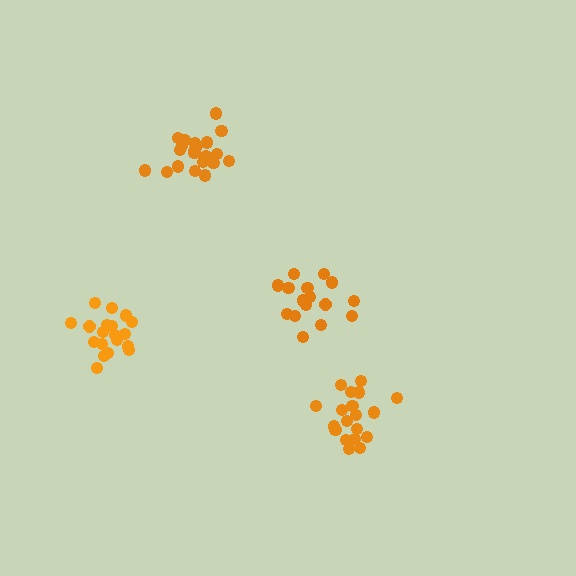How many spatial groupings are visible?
There are 4 spatial groupings.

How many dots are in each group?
Group 1: 21 dots, Group 2: 16 dots, Group 3: 21 dots, Group 4: 19 dots (77 total).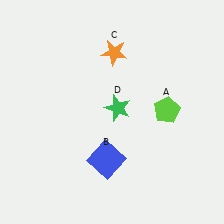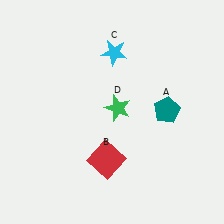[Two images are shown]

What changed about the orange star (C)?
In Image 1, C is orange. In Image 2, it changed to cyan.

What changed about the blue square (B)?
In Image 1, B is blue. In Image 2, it changed to red.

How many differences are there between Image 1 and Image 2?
There are 3 differences between the two images.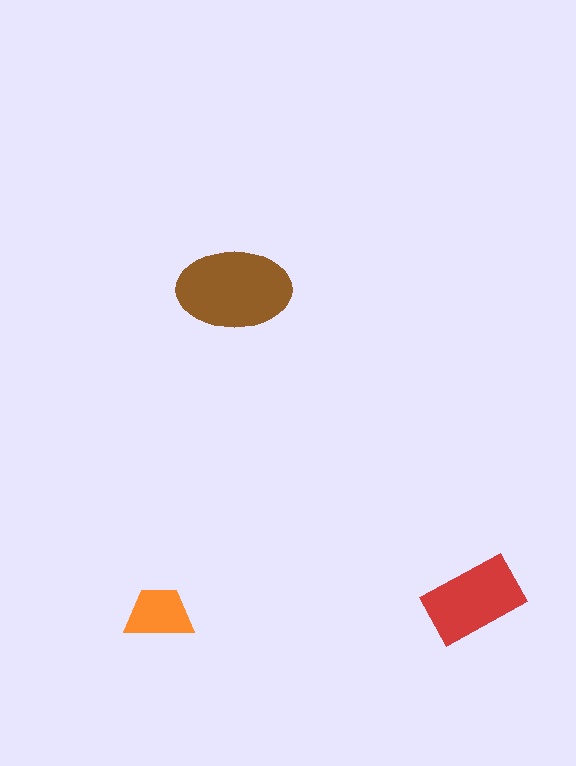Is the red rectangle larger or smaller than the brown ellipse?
Smaller.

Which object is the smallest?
The orange trapezoid.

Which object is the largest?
The brown ellipse.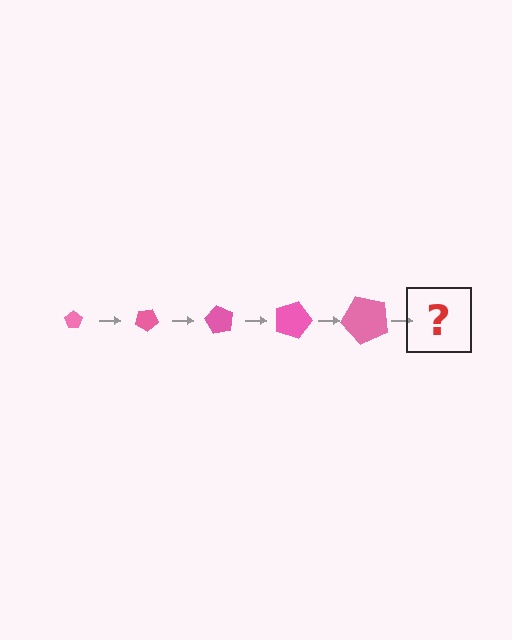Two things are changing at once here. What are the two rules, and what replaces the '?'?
The two rules are that the pentagon grows larger each step and it rotates 30 degrees each step. The '?' should be a pentagon, larger than the previous one and rotated 150 degrees from the start.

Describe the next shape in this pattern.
It should be a pentagon, larger than the previous one and rotated 150 degrees from the start.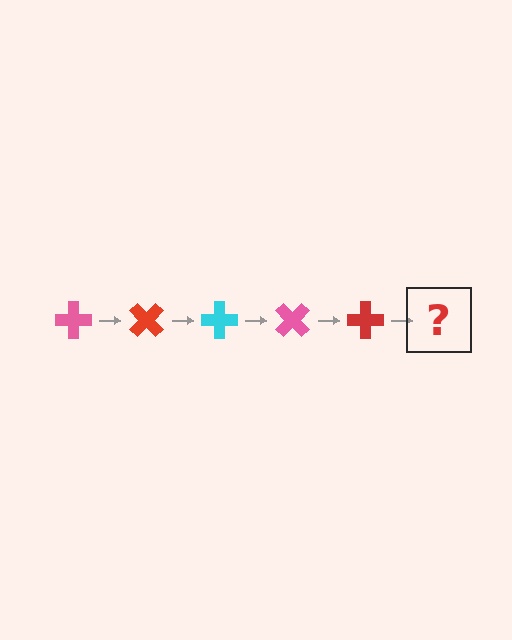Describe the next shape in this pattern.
It should be a cyan cross, rotated 225 degrees from the start.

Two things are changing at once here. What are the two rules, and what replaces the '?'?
The two rules are that it rotates 45 degrees each step and the color cycles through pink, red, and cyan. The '?' should be a cyan cross, rotated 225 degrees from the start.